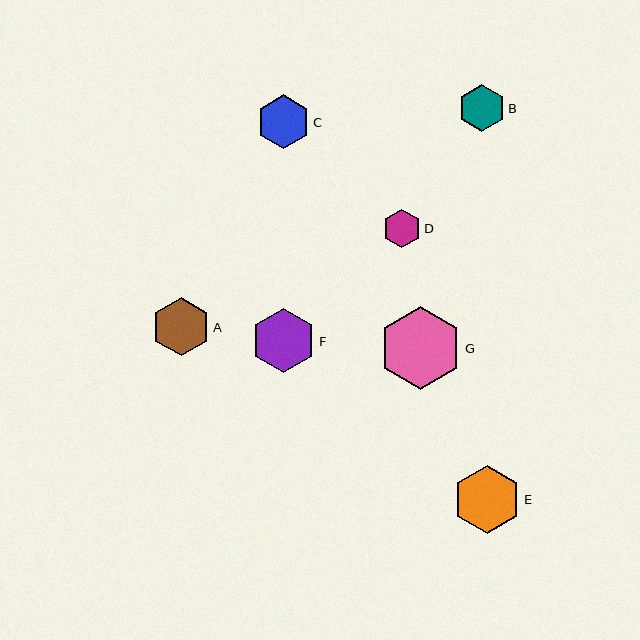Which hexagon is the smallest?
Hexagon D is the smallest with a size of approximately 38 pixels.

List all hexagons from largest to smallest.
From largest to smallest: G, E, F, A, C, B, D.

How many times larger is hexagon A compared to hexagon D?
Hexagon A is approximately 1.5 times the size of hexagon D.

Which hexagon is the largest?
Hexagon G is the largest with a size of approximately 83 pixels.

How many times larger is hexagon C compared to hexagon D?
Hexagon C is approximately 1.4 times the size of hexagon D.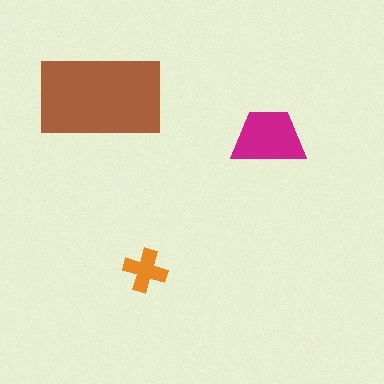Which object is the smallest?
The orange cross.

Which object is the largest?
The brown rectangle.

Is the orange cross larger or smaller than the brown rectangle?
Smaller.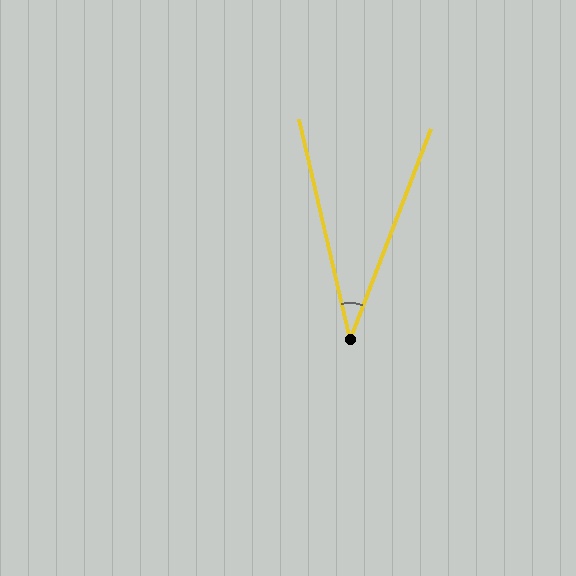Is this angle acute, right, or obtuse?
It is acute.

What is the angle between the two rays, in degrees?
Approximately 34 degrees.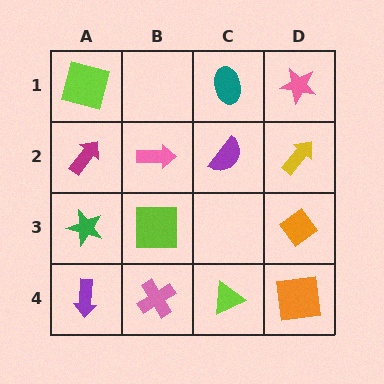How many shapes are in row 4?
4 shapes.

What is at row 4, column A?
A purple arrow.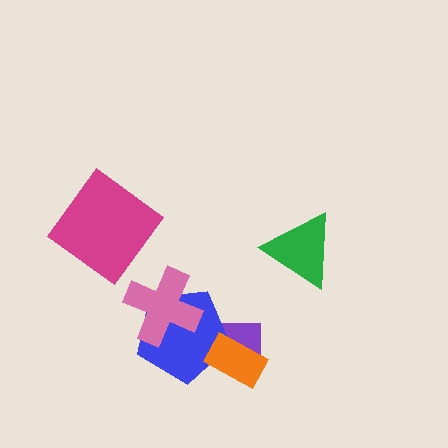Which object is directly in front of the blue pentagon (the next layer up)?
The pink cross is directly in front of the blue pentagon.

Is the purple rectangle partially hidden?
Yes, it is partially covered by another shape.